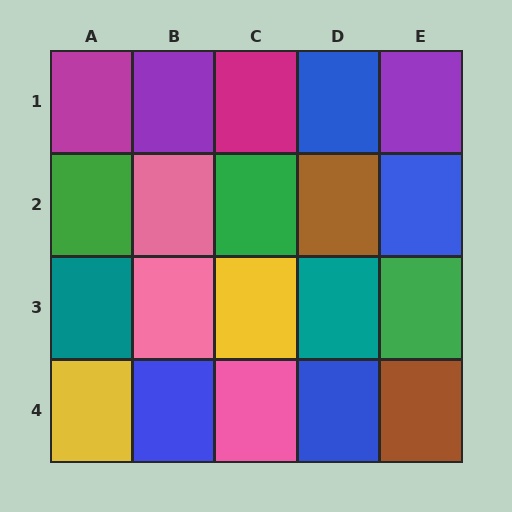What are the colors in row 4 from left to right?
Yellow, blue, pink, blue, brown.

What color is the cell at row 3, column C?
Yellow.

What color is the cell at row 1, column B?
Purple.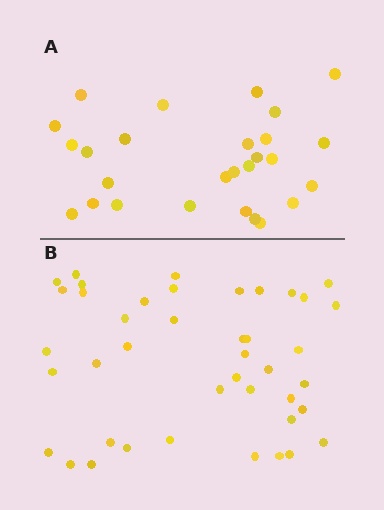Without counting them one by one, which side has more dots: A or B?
Region B (the bottom region) has more dots.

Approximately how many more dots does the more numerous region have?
Region B has approximately 15 more dots than region A.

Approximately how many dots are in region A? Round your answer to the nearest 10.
About 30 dots. (The exact count is 27, which rounds to 30.)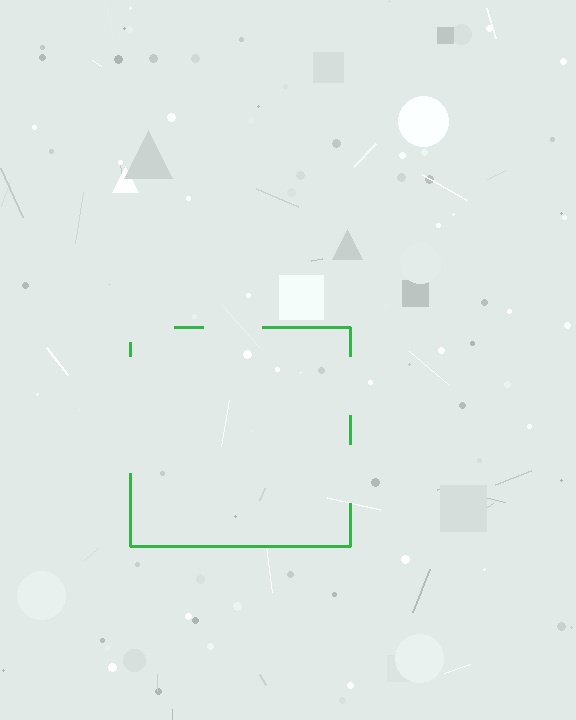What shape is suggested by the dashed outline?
The dashed outline suggests a square.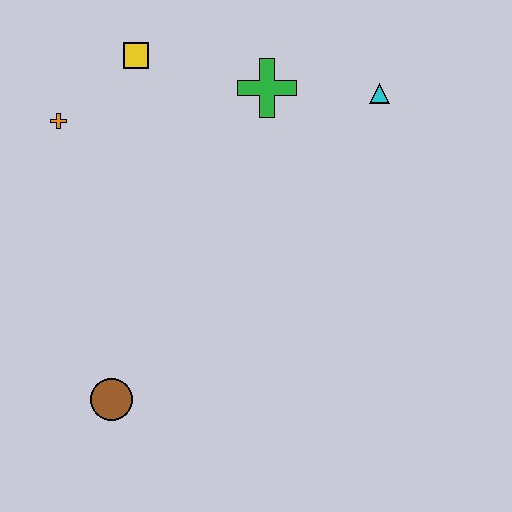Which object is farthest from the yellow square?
The brown circle is farthest from the yellow square.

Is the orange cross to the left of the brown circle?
Yes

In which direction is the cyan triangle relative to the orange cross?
The cyan triangle is to the right of the orange cross.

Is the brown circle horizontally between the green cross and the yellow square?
No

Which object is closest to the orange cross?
The yellow square is closest to the orange cross.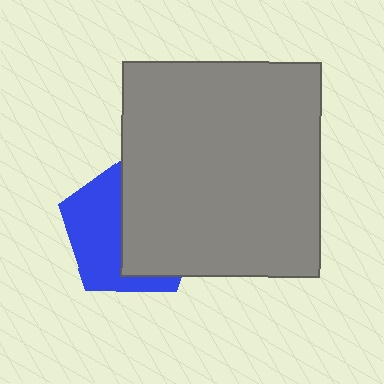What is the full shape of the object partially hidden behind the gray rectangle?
The partially hidden object is a blue pentagon.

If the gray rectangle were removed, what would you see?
You would see the complete blue pentagon.